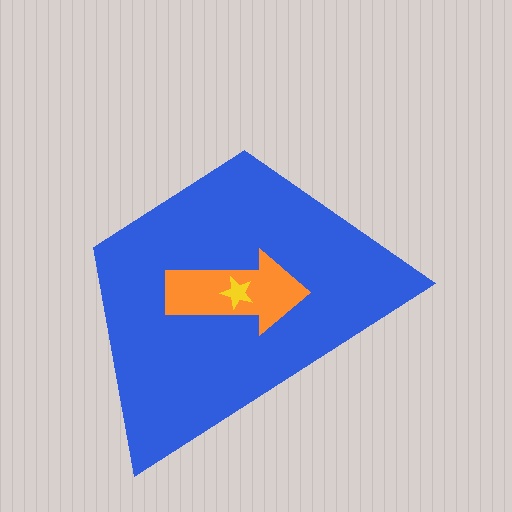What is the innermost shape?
The yellow star.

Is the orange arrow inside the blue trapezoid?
Yes.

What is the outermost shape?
The blue trapezoid.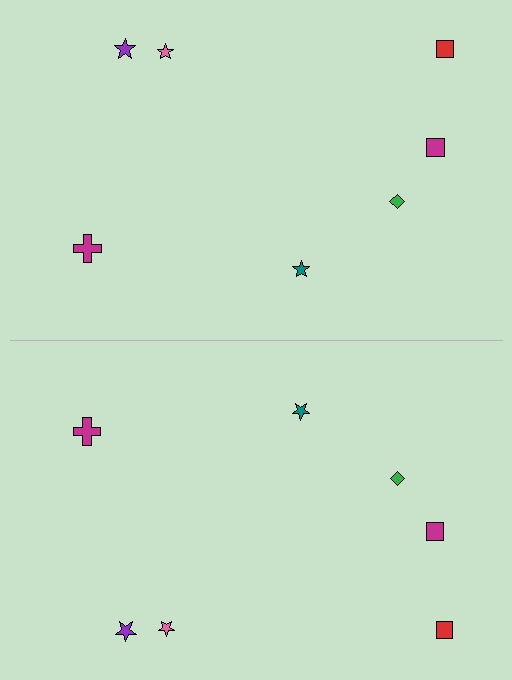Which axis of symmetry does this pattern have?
The pattern has a horizontal axis of symmetry running through the center of the image.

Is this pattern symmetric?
Yes, this pattern has bilateral (reflection) symmetry.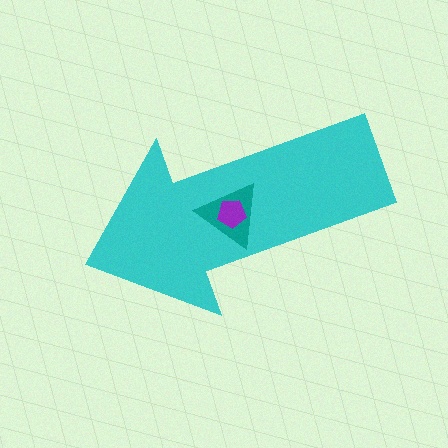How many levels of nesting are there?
3.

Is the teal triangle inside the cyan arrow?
Yes.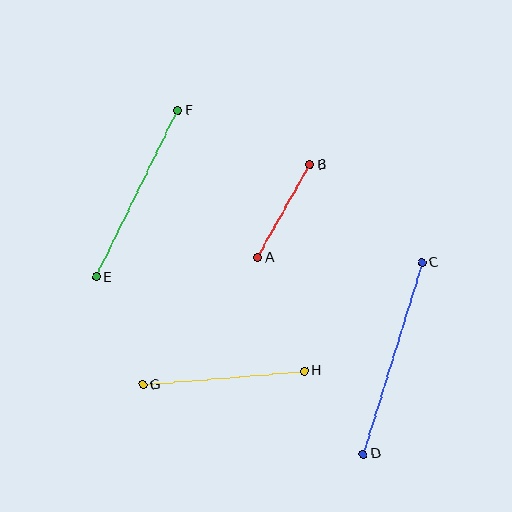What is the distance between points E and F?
The distance is approximately 186 pixels.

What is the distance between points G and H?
The distance is approximately 162 pixels.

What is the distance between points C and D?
The distance is approximately 200 pixels.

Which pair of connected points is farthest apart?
Points C and D are farthest apart.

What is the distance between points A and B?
The distance is approximately 107 pixels.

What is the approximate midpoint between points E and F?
The midpoint is at approximately (137, 194) pixels.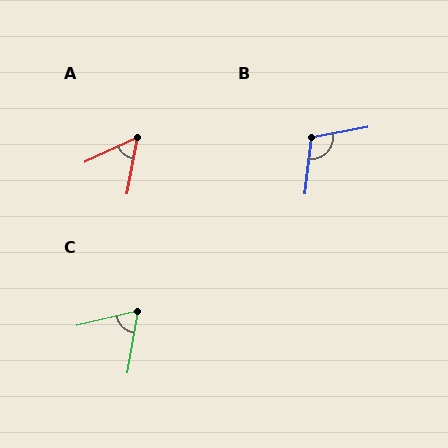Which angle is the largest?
B, at approximately 107 degrees.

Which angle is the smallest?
A, at approximately 55 degrees.